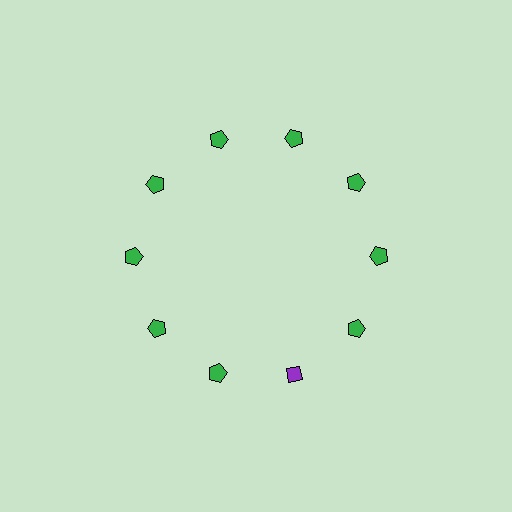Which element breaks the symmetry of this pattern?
The purple diamond at roughly the 5 o'clock position breaks the symmetry. All other shapes are green pentagons.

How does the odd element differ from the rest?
It differs in both color (purple instead of green) and shape (diamond instead of pentagon).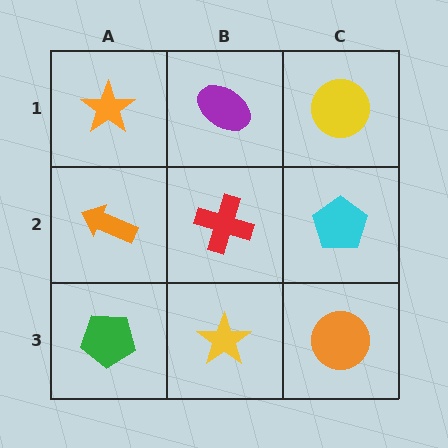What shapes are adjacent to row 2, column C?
A yellow circle (row 1, column C), an orange circle (row 3, column C), a red cross (row 2, column B).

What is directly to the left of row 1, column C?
A purple ellipse.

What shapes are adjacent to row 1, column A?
An orange arrow (row 2, column A), a purple ellipse (row 1, column B).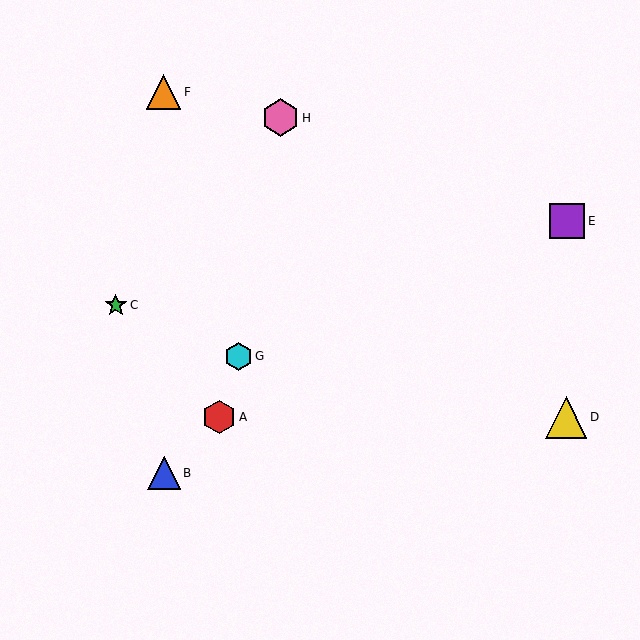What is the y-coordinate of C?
Object C is at y≈305.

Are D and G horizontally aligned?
No, D is at y≈417 and G is at y≈356.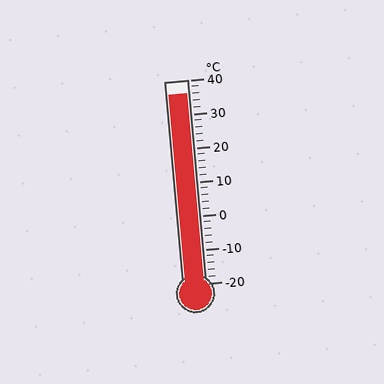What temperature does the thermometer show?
The thermometer shows approximately 36°C.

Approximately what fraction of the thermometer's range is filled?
The thermometer is filled to approximately 95% of its range.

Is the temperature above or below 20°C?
The temperature is above 20°C.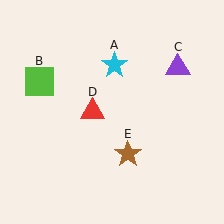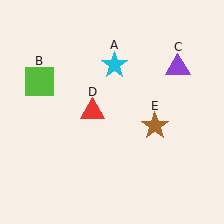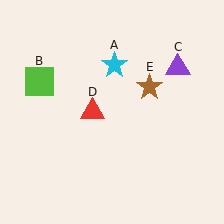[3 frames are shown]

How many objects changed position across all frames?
1 object changed position: brown star (object E).